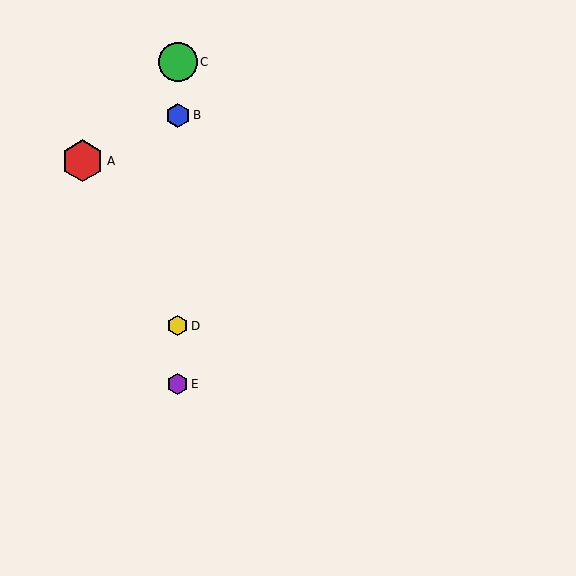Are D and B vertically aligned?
Yes, both are at x≈178.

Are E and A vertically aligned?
No, E is at x≈178 and A is at x≈83.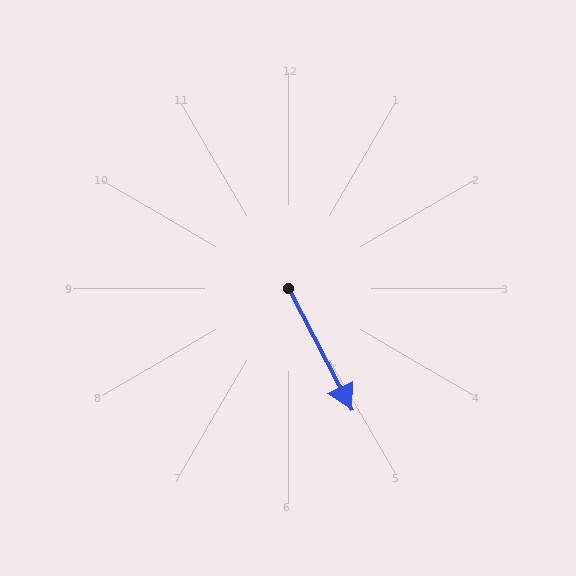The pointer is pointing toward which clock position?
Roughly 5 o'clock.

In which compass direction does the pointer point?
Southeast.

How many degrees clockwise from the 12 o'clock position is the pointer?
Approximately 152 degrees.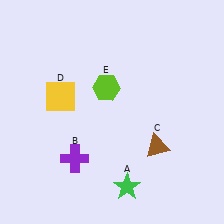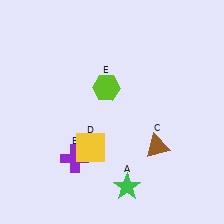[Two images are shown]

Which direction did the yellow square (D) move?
The yellow square (D) moved down.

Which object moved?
The yellow square (D) moved down.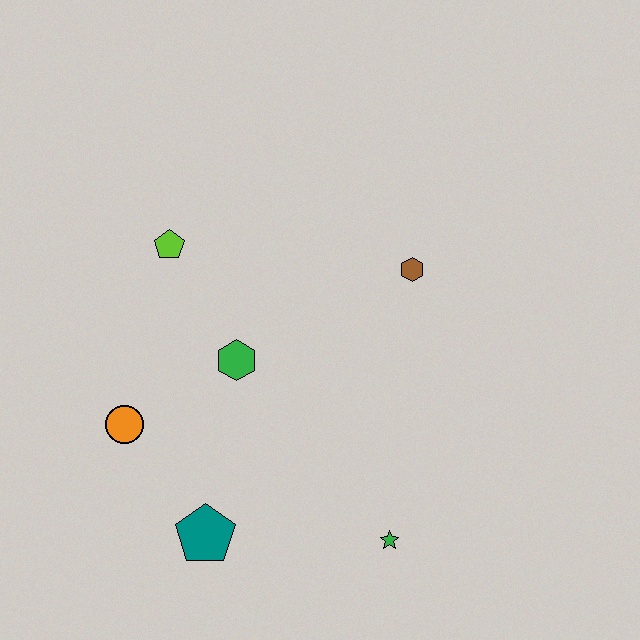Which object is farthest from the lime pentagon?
The green star is farthest from the lime pentagon.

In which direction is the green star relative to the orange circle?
The green star is to the right of the orange circle.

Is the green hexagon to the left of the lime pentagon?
No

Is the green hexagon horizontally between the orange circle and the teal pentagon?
No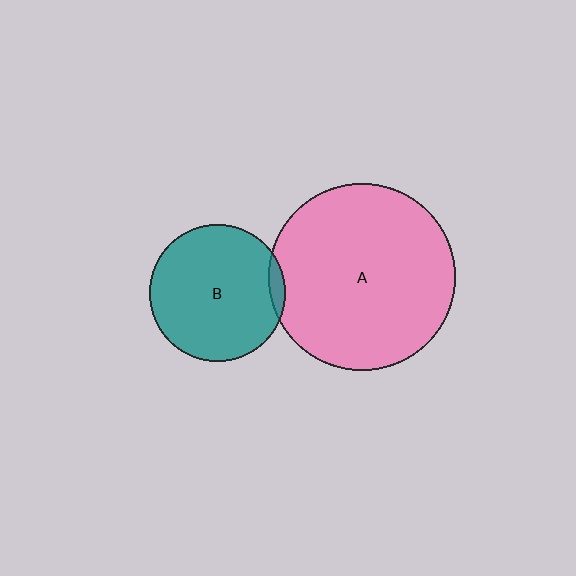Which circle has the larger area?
Circle A (pink).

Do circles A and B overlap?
Yes.